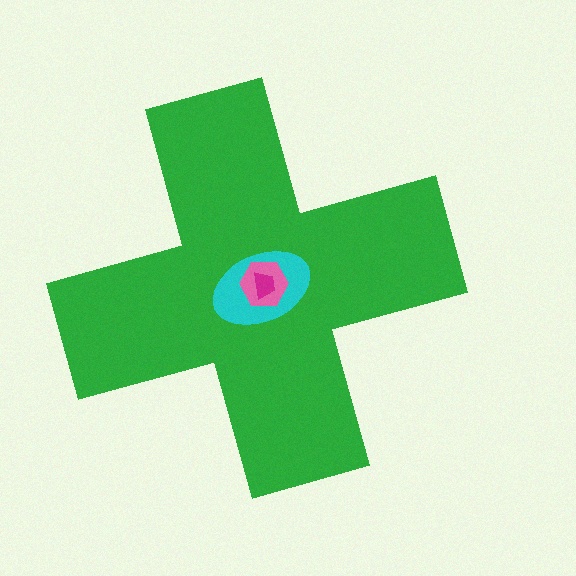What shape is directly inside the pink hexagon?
The magenta trapezoid.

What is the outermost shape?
The green cross.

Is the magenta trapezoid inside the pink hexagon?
Yes.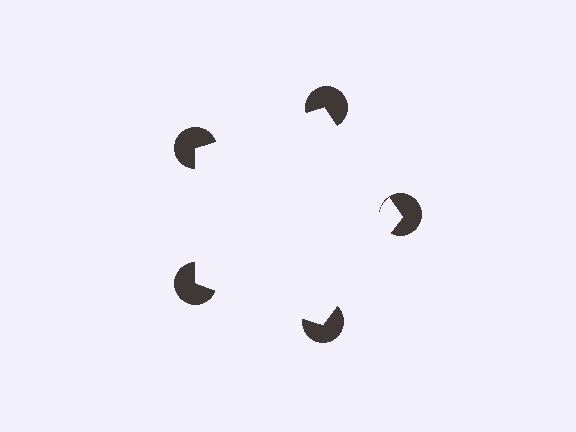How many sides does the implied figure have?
5 sides.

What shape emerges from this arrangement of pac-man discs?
An illusory pentagon — its edges are inferred from the aligned wedge cuts in the pac-man discs, not physically drawn.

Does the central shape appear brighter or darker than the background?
It typically appears slightly brighter than the background, even though no actual brightness change is drawn.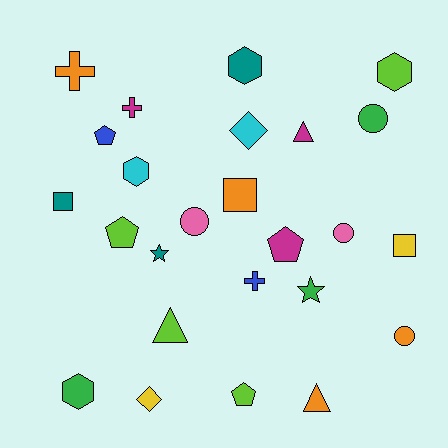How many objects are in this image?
There are 25 objects.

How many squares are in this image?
There are 3 squares.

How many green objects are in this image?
There are 3 green objects.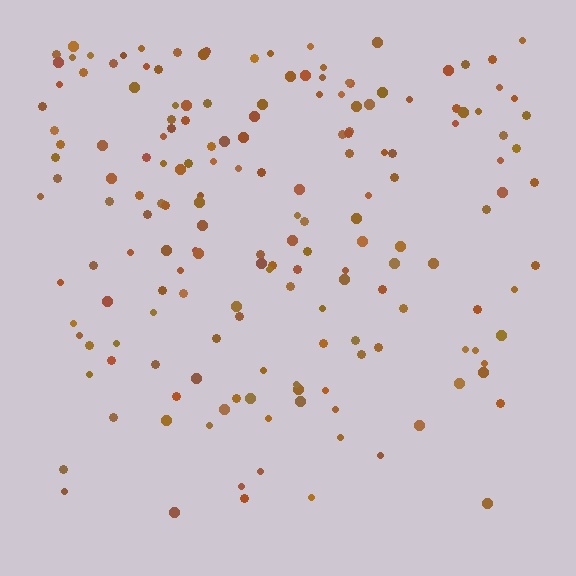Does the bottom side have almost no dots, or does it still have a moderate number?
Still a moderate number, just noticeably fewer than the top.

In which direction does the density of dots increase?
From bottom to top, with the top side densest.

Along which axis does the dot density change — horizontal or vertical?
Vertical.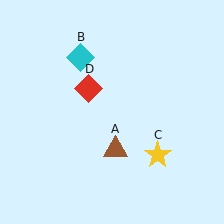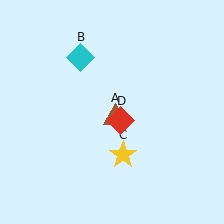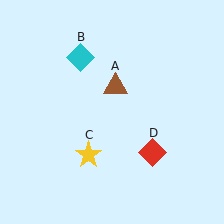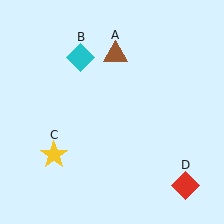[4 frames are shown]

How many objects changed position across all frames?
3 objects changed position: brown triangle (object A), yellow star (object C), red diamond (object D).